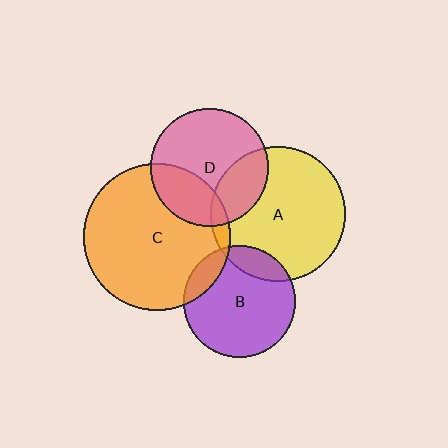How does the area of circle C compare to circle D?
Approximately 1.6 times.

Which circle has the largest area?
Circle C (orange).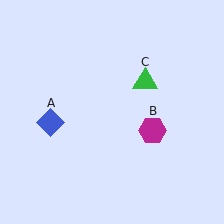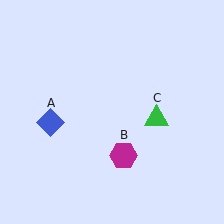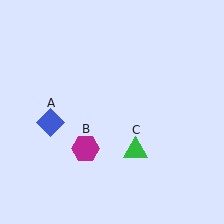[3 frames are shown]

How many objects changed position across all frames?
2 objects changed position: magenta hexagon (object B), green triangle (object C).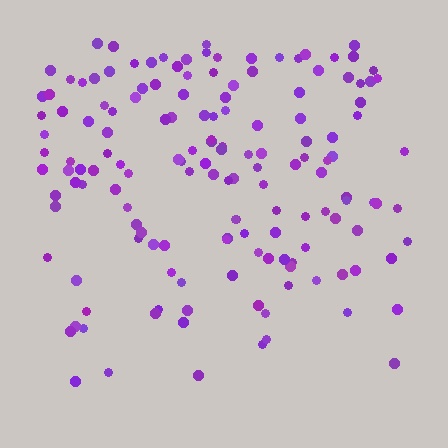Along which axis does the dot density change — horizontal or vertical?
Vertical.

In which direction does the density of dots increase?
From bottom to top, with the top side densest.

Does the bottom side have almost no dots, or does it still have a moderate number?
Still a moderate number, just noticeably fewer than the top.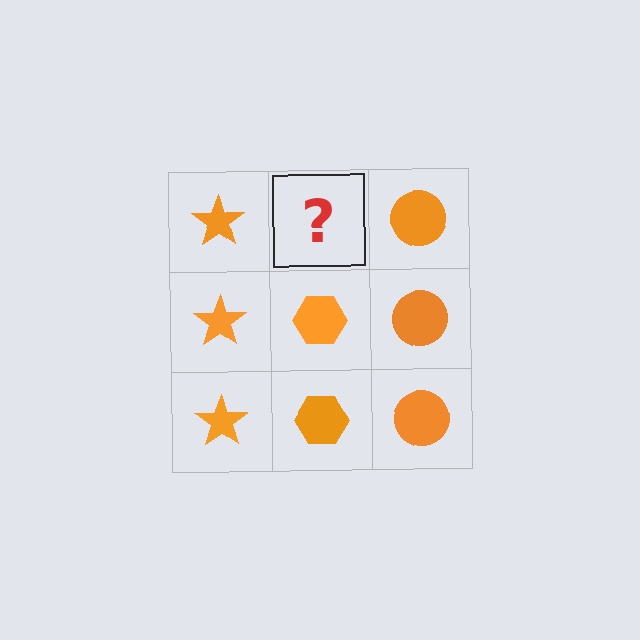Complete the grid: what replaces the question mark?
The question mark should be replaced with an orange hexagon.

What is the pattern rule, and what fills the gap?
The rule is that each column has a consistent shape. The gap should be filled with an orange hexagon.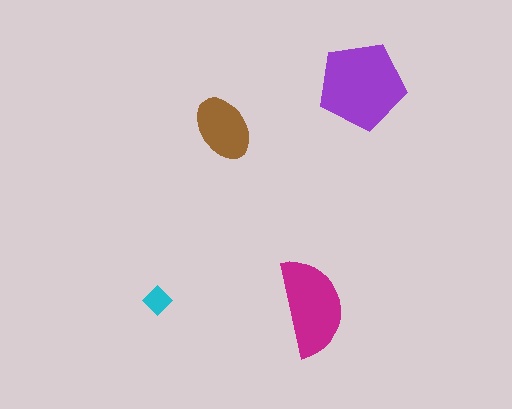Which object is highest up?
The purple pentagon is topmost.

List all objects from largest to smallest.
The purple pentagon, the magenta semicircle, the brown ellipse, the cyan diamond.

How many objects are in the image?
There are 4 objects in the image.